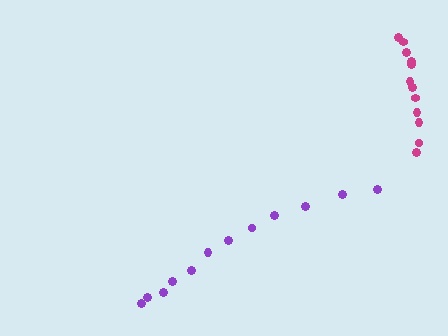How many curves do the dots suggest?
There are 2 distinct paths.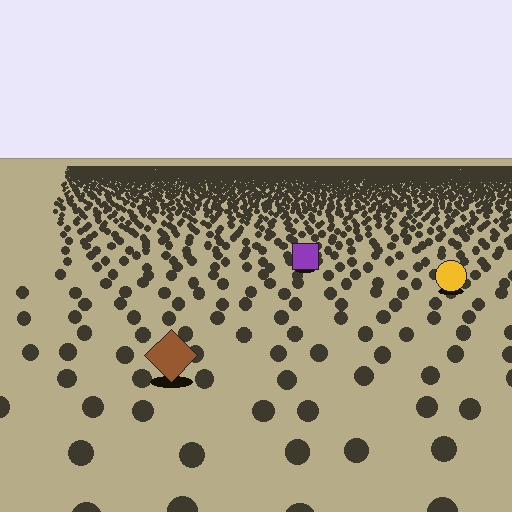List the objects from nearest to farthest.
From nearest to farthest: the brown diamond, the yellow circle, the purple square.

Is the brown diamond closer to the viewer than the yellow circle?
Yes. The brown diamond is closer — you can tell from the texture gradient: the ground texture is coarser near it.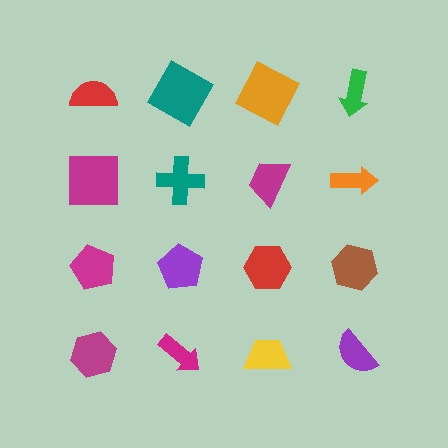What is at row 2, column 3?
A magenta trapezoid.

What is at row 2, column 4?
An orange arrow.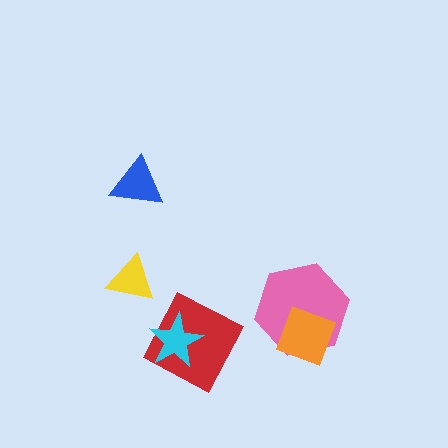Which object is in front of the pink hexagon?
The orange diamond is in front of the pink hexagon.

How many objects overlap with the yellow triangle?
0 objects overlap with the yellow triangle.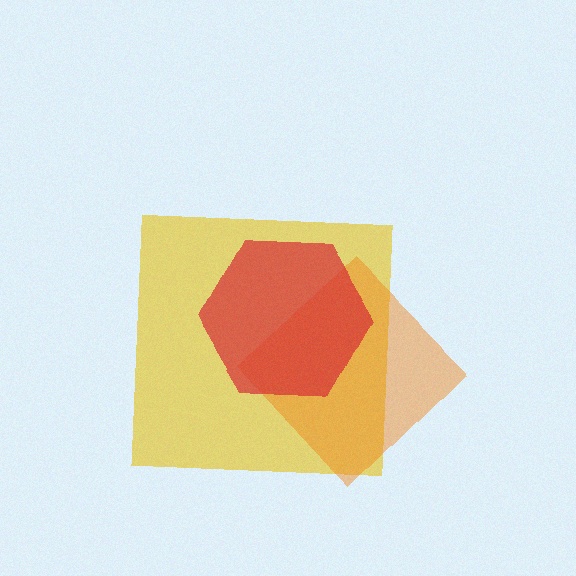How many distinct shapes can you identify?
There are 3 distinct shapes: a yellow square, an orange diamond, a red hexagon.